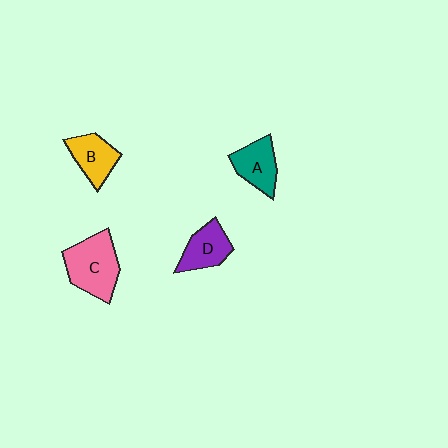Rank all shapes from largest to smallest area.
From largest to smallest: C (pink), A (teal), B (yellow), D (purple).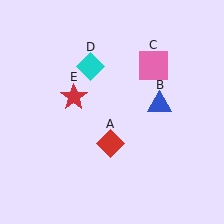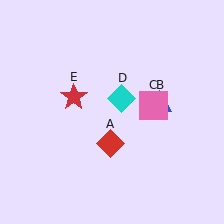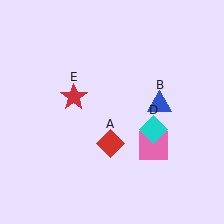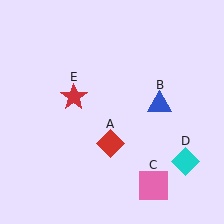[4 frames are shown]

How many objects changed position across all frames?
2 objects changed position: pink square (object C), cyan diamond (object D).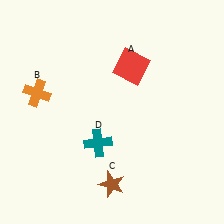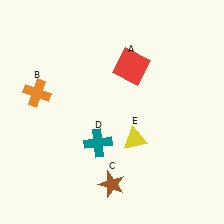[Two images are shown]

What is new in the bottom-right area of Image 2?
A yellow triangle (E) was added in the bottom-right area of Image 2.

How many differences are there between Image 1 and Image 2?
There is 1 difference between the two images.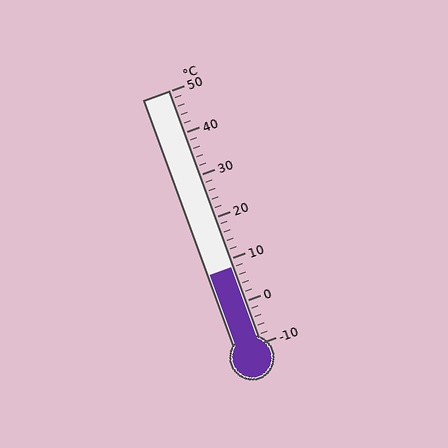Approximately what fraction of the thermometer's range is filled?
The thermometer is filled to approximately 30% of its range.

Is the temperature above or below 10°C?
The temperature is below 10°C.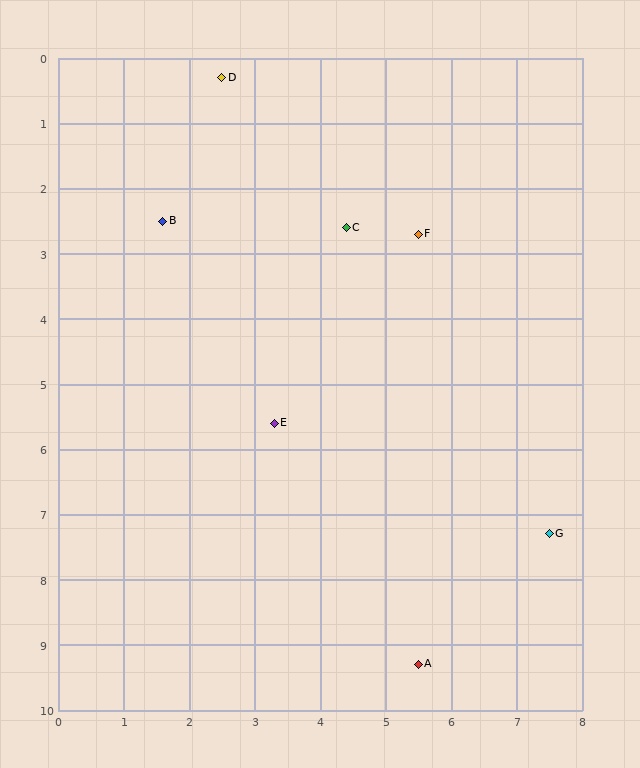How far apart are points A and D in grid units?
Points A and D are about 9.5 grid units apart.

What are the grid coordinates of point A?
Point A is at approximately (5.5, 9.3).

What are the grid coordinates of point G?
Point G is at approximately (7.5, 7.3).